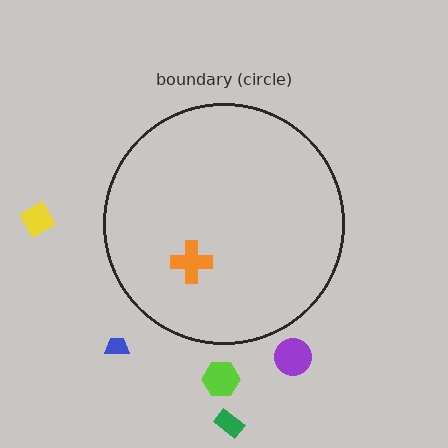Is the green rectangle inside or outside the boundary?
Outside.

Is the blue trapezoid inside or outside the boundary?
Outside.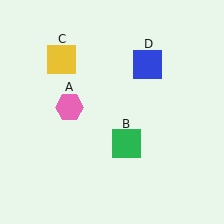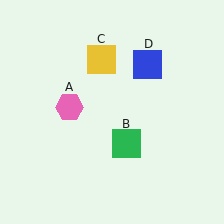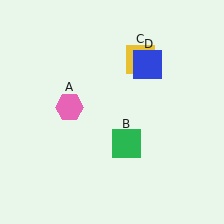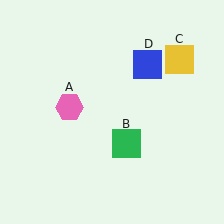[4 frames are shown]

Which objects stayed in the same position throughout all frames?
Pink hexagon (object A) and green square (object B) and blue square (object D) remained stationary.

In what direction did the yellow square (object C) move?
The yellow square (object C) moved right.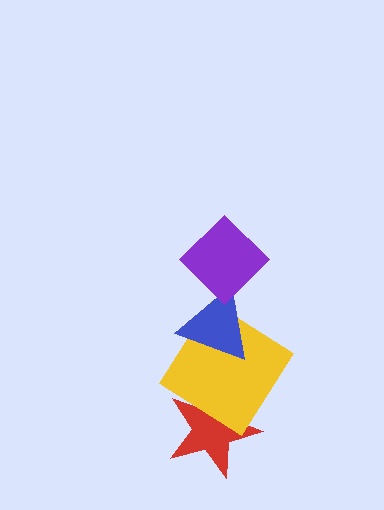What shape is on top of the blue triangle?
The purple diamond is on top of the blue triangle.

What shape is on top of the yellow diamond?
The blue triangle is on top of the yellow diamond.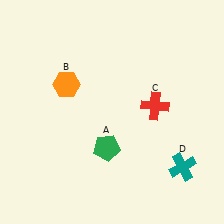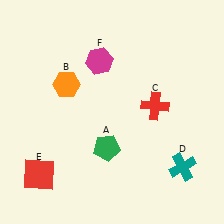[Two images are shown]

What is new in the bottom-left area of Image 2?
A red square (E) was added in the bottom-left area of Image 2.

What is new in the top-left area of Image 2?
A magenta hexagon (F) was added in the top-left area of Image 2.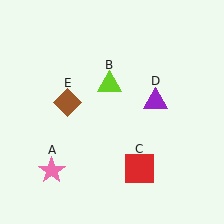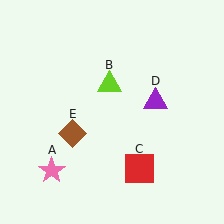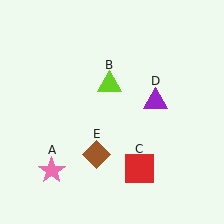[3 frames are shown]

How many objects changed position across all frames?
1 object changed position: brown diamond (object E).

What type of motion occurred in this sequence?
The brown diamond (object E) rotated counterclockwise around the center of the scene.